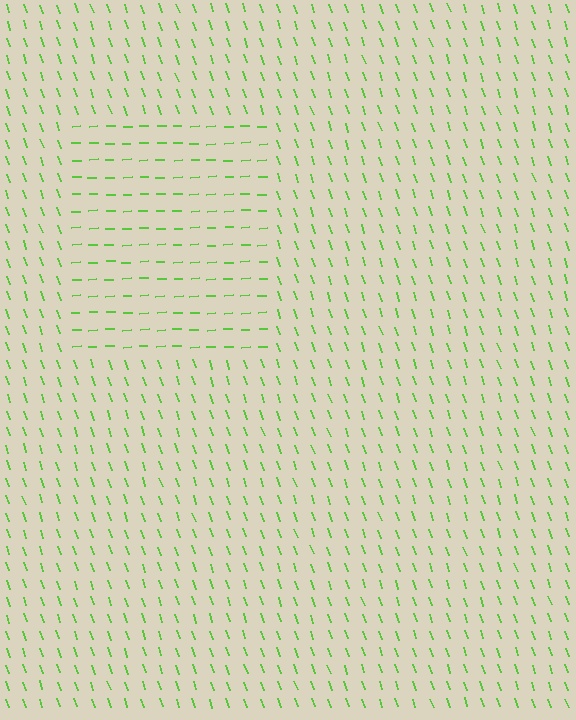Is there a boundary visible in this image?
Yes, there is a texture boundary formed by a change in line orientation.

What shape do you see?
I see a rectangle.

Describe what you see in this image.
The image is filled with small lime line segments. A rectangle region in the image has lines oriented differently from the surrounding lines, creating a visible texture boundary.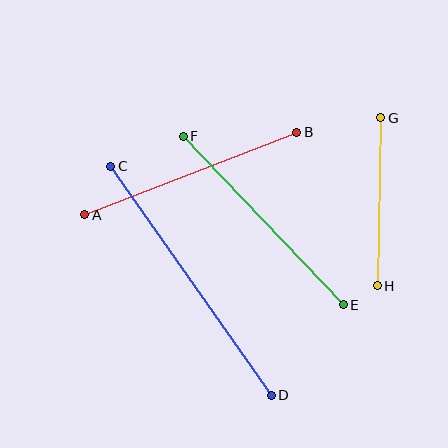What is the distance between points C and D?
The distance is approximately 280 pixels.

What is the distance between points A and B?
The distance is approximately 228 pixels.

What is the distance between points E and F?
The distance is approximately 232 pixels.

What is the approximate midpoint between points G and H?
The midpoint is at approximately (379, 202) pixels.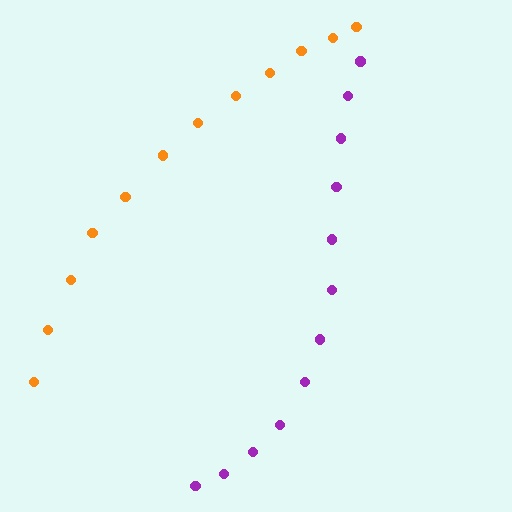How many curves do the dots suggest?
There are 2 distinct paths.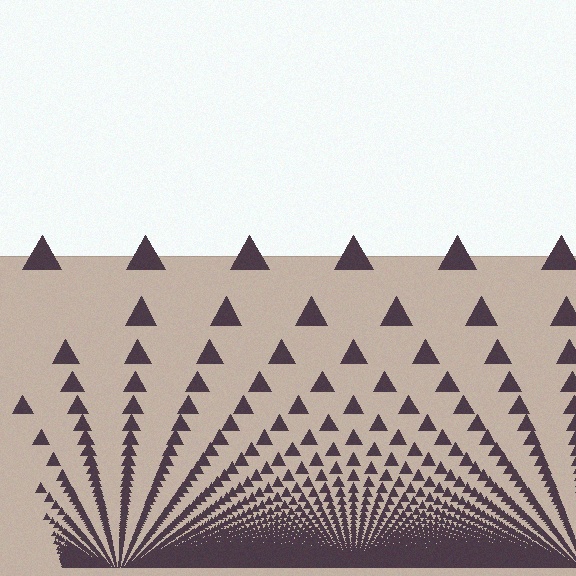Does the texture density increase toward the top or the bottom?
Density increases toward the bottom.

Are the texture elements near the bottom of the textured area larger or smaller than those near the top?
Smaller. The gradient is inverted — elements near the bottom are smaller and denser.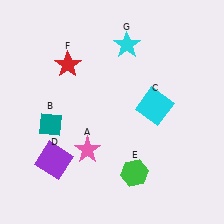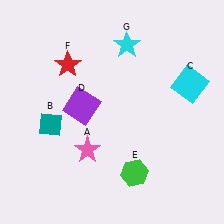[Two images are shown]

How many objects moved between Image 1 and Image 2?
2 objects moved between the two images.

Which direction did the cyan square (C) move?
The cyan square (C) moved right.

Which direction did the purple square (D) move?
The purple square (D) moved up.